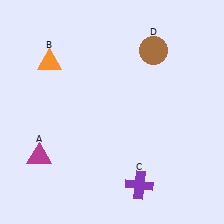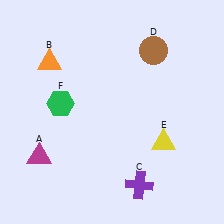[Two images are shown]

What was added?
A yellow triangle (E), a green hexagon (F) were added in Image 2.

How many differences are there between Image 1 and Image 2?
There are 2 differences between the two images.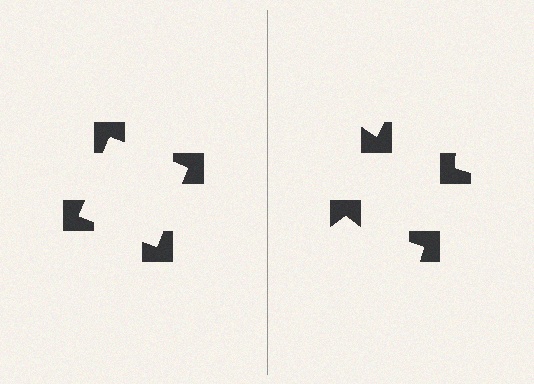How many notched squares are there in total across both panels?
8 — 4 on each side.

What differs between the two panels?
The notched squares are positioned identically on both sides; only the wedge orientations differ. On the left they align to a square; on the right they are misaligned.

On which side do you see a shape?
An illusory square appears on the left side. On the right side the wedge cuts are rotated, so no coherent shape forms.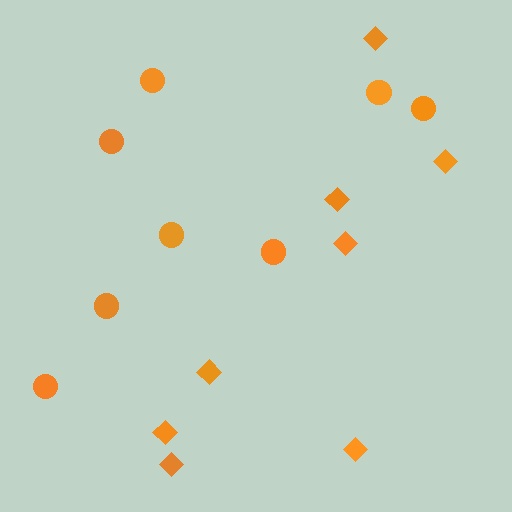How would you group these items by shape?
There are 2 groups: one group of diamonds (8) and one group of circles (8).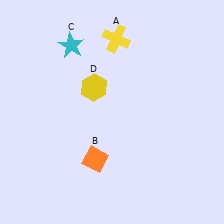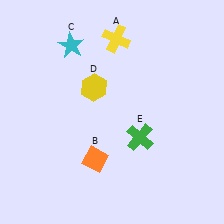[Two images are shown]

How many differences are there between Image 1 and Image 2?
There is 1 difference between the two images.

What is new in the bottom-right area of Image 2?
A green cross (E) was added in the bottom-right area of Image 2.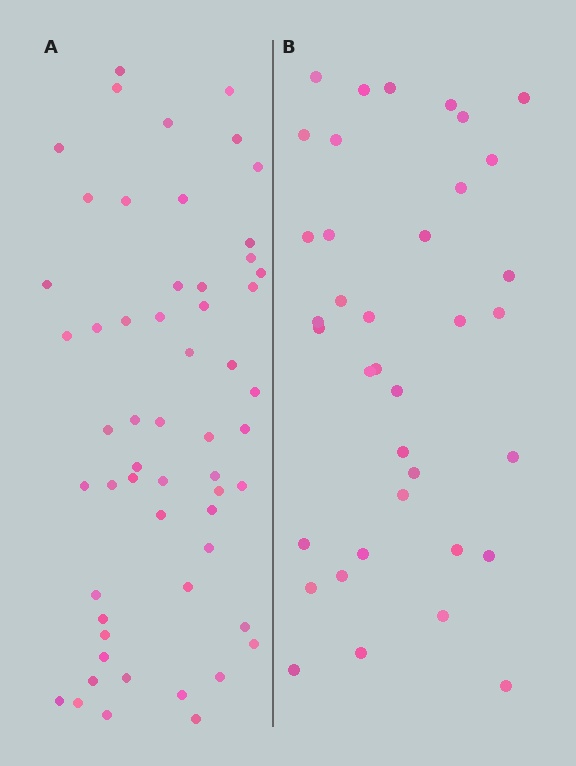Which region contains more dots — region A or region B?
Region A (the left region) has more dots.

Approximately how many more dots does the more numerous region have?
Region A has approximately 20 more dots than region B.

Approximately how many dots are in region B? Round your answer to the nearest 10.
About 40 dots. (The exact count is 37, which rounds to 40.)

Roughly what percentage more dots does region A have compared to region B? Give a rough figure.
About 50% more.